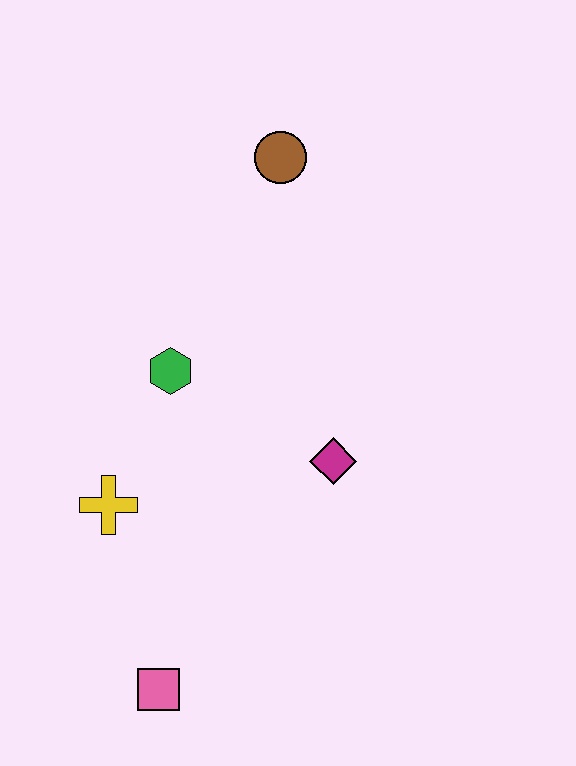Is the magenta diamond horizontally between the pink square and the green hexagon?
No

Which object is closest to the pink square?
The yellow cross is closest to the pink square.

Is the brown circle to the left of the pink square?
No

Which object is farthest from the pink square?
The brown circle is farthest from the pink square.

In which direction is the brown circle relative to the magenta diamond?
The brown circle is above the magenta diamond.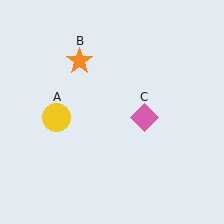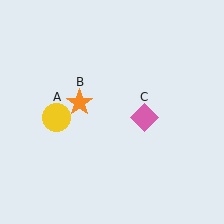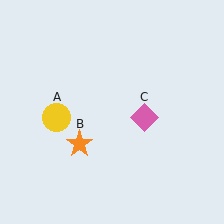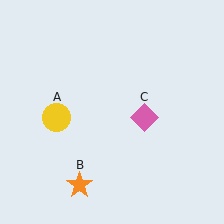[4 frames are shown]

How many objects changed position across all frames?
1 object changed position: orange star (object B).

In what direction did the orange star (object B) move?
The orange star (object B) moved down.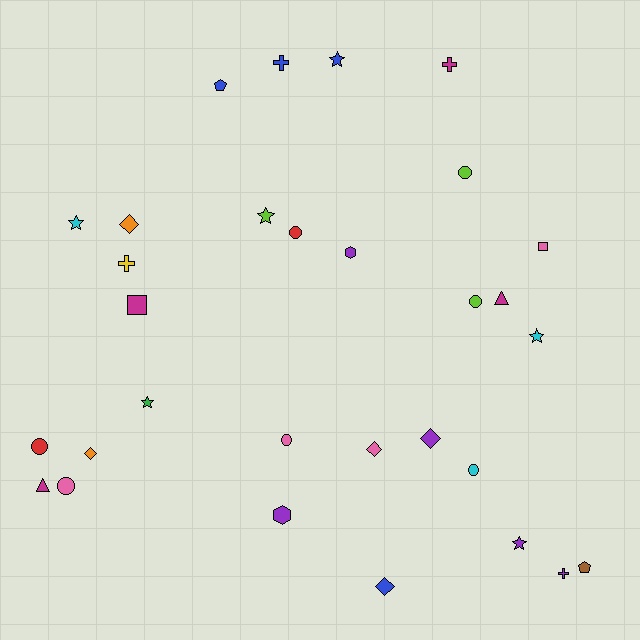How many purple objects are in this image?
There are 5 purple objects.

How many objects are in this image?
There are 30 objects.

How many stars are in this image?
There are 6 stars.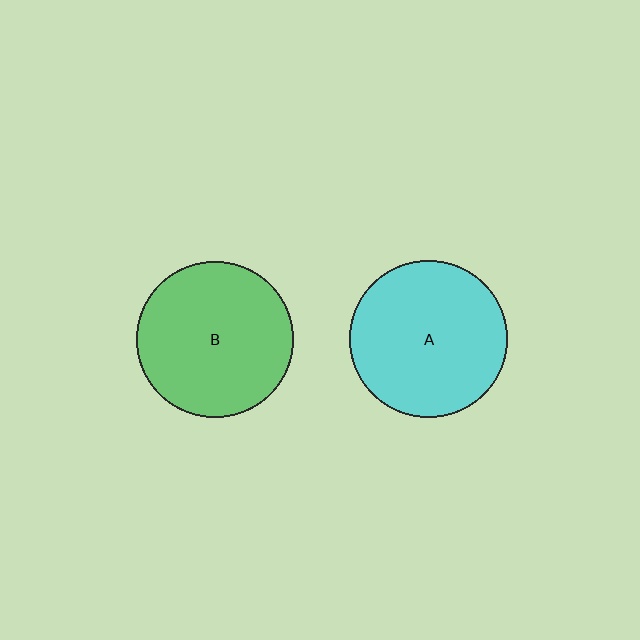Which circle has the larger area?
Circle A (cyan).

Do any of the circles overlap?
No, none of the circles overlap.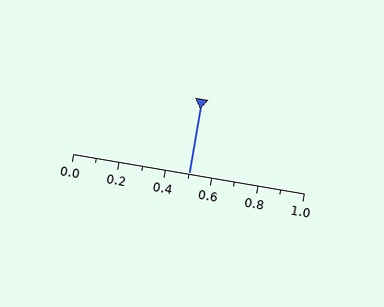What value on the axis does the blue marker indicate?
The marker indicates approximately 0.5.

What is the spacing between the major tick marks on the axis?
The major ticks are spaced 0.2 apart.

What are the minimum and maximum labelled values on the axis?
The axis runs from 0.0 to 1.0.